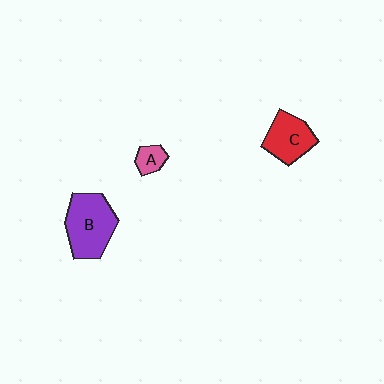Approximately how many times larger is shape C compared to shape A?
Approximately 2.5 times.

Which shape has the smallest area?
Shape A (pink).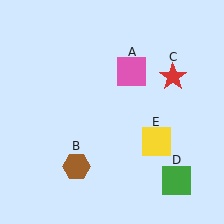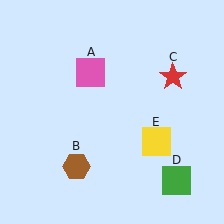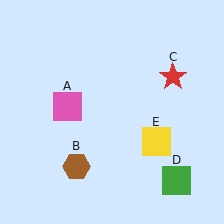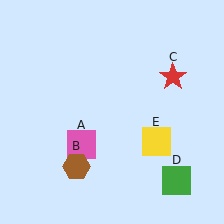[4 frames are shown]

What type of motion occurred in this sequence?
The pink square (object A) rotated counterclockwise around the center of the scene.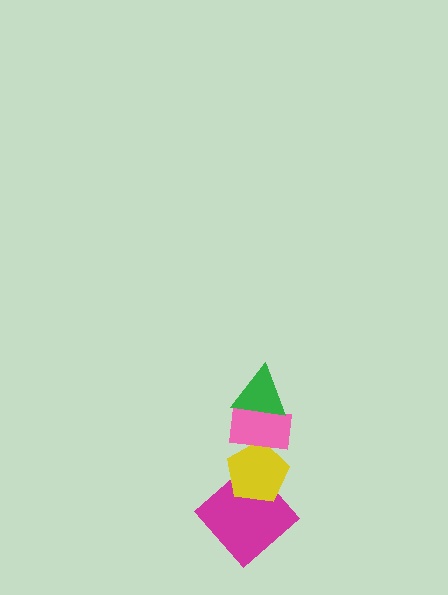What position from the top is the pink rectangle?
The pink rectangle is 2nd from the top.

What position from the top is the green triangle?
The green triangle is 1st from the top.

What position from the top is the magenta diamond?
The magenta diamond is 4th from the top.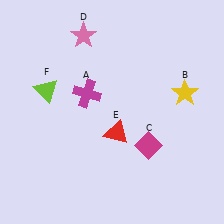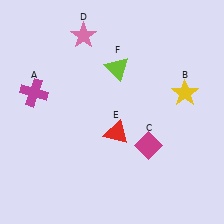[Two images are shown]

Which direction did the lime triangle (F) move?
The lime triangle (F) moved right.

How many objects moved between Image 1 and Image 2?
2 objects moved between the two images.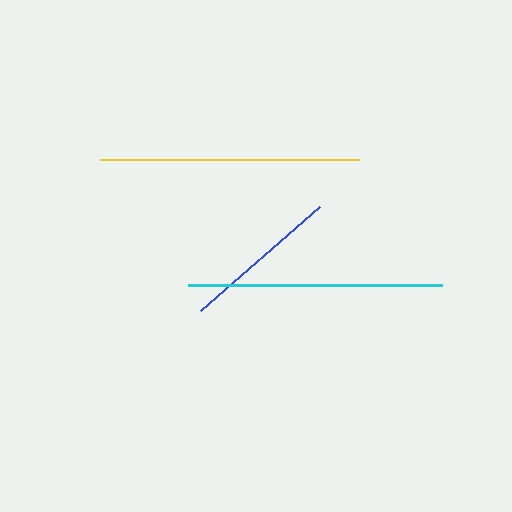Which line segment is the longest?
The yellow line is the longest at approximately 259 pixels.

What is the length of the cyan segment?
The cyan segment is approximately 253 pixels long.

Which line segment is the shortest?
The blue line is the shortest at approximately 158 pixels.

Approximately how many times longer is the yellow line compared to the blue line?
The yellow line is approximately 1.6 times the length of the blue line.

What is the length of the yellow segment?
The yellow segment is approximately 259 pixels long.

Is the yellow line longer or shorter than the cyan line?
The yellow line is longer than the cyan line.